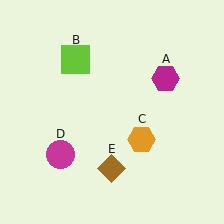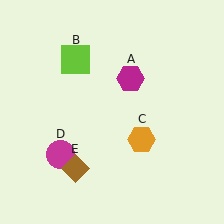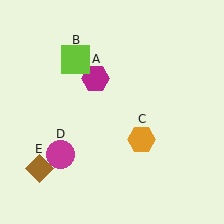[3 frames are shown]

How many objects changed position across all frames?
2 objects changed position: magenta hexagon (object A), brown diamond (object E).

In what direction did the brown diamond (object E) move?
The brown diamond (object E) moved left.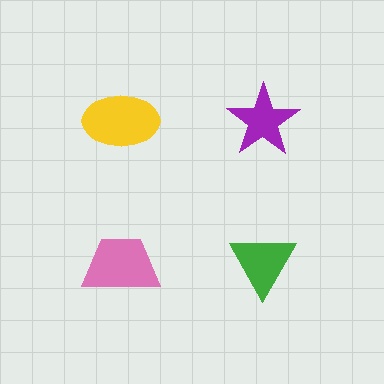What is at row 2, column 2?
A green triangle.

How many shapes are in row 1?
2 shapes.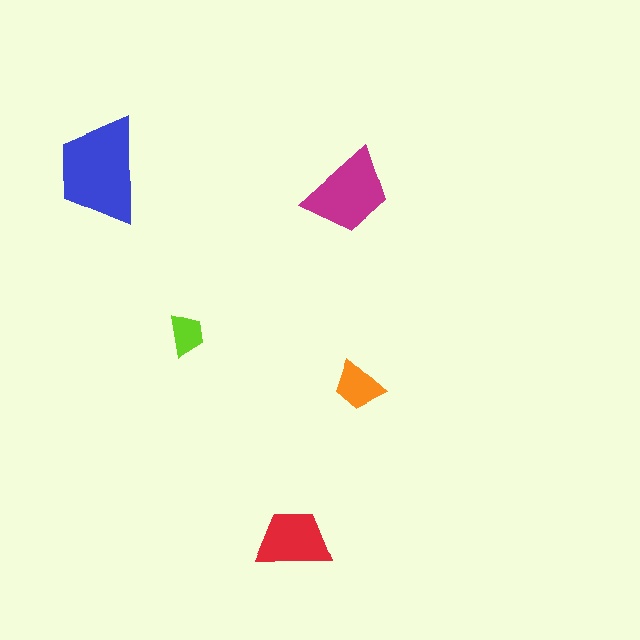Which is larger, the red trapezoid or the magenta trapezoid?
The magenta one.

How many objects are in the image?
There are 5 objects in the image.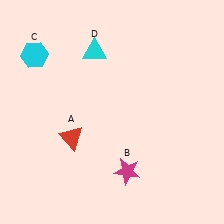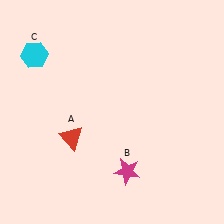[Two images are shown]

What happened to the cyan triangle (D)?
The cyan triangle (D) was removed in Image 2. It was in the top-left area of Image 1.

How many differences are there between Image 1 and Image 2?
There is 1 difference between the two images.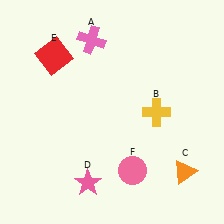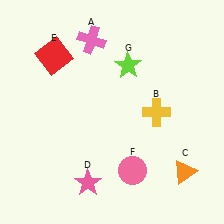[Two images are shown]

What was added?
A lime star (G) was added in Image 2.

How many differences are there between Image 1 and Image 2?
There is 1 difference between the two images.